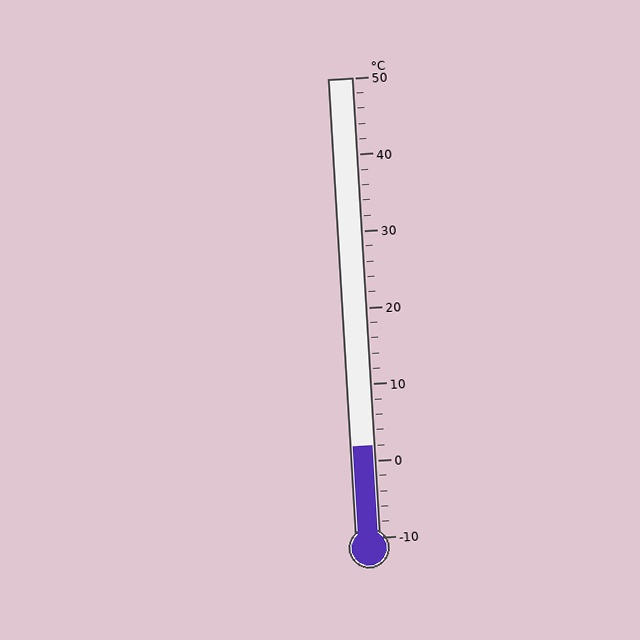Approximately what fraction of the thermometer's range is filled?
The thermometer is filled to approximately 20% of its range.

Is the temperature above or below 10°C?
The temperature is below 10°C.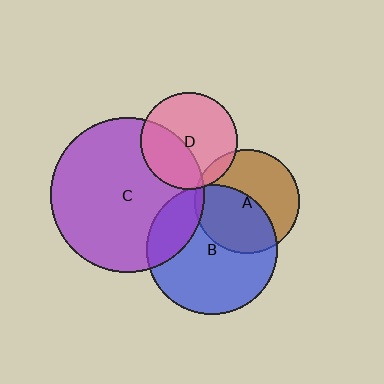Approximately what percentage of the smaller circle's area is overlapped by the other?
Approximately 5%.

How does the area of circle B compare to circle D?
Approximately 1.8 times.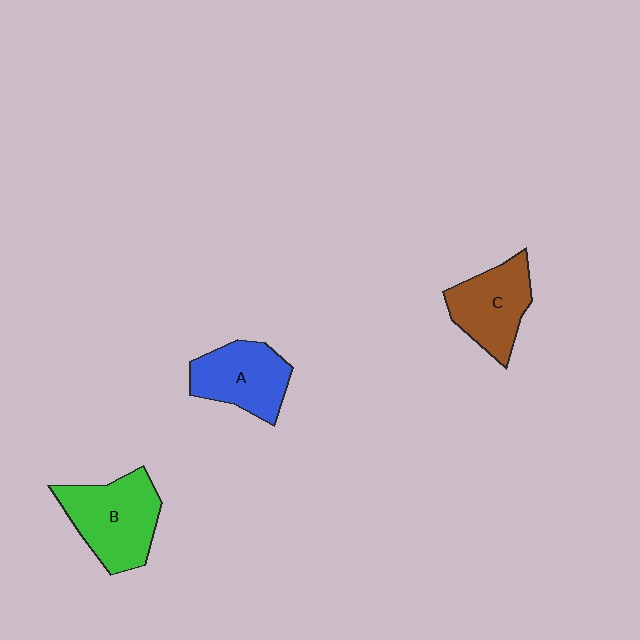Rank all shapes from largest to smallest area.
From largest to smallest: B (green), C (brown), A (blue).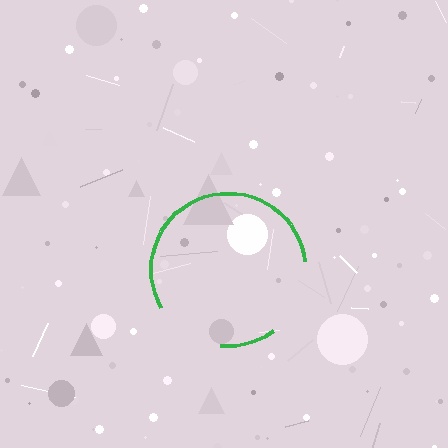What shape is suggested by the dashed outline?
The dashed outline suggests a circle.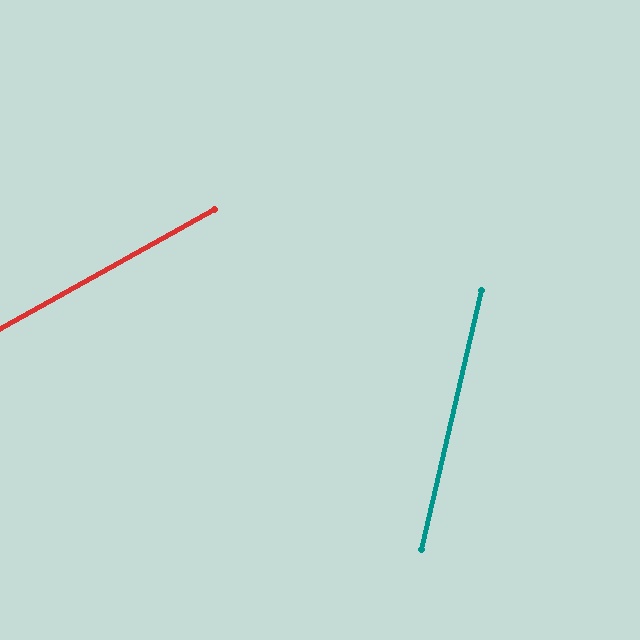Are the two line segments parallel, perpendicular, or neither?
Neither parallel nor perpendicular — they differ by about 48°.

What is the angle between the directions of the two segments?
Approximately 48 degrees.